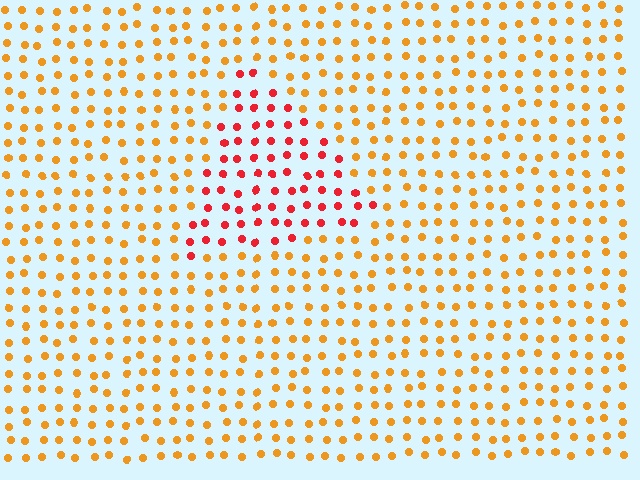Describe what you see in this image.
The image is filled with small orange elements in a uniform arrangement. A triangle-shaped region is visible where the elements are tinted to a slightly different hue, forming a subtle color boundary.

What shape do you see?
I see a triangle.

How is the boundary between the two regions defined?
The boundary is defined purely by a slight shift in hue (about 40 degrees). Spacing, size, and orientation are identical on both sides.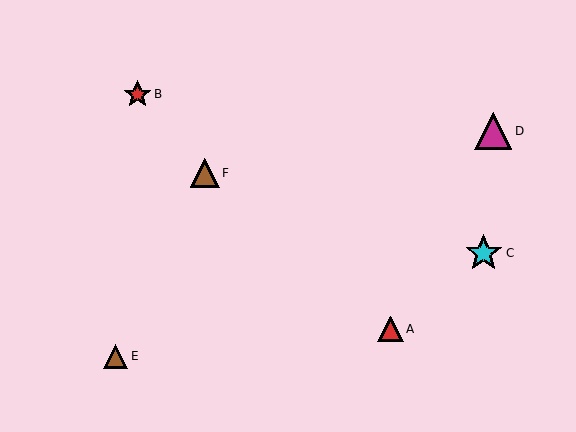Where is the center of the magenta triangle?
The center of the magenta triangle is at (493, 131).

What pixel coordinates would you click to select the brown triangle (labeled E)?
Click at (115, 356) to select the brown triangle E.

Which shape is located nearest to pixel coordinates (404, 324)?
The red triangle (labeled A) at (390, 329) is nearest to that location.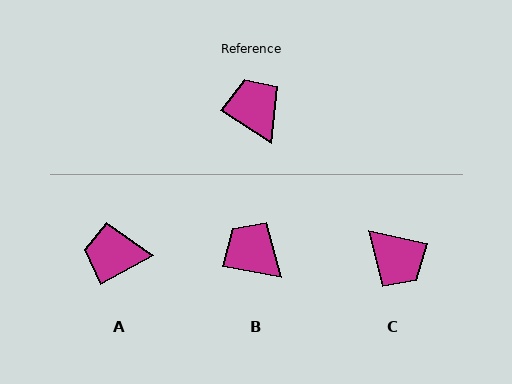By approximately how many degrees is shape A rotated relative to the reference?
Approximately 62 degrees counter-clockwise.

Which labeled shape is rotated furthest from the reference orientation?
C, about 159 degrees away.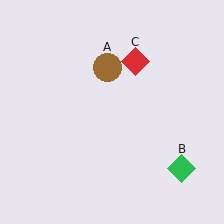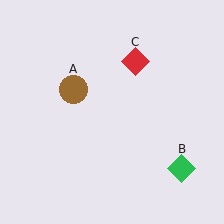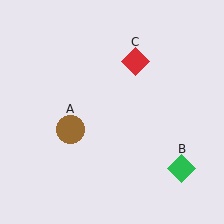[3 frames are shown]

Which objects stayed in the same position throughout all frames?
Green diamond (object B) and red diamond (object C) remained stationary.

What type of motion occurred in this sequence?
The brown circle (object A) rotated counterclockwise around the center of the scene.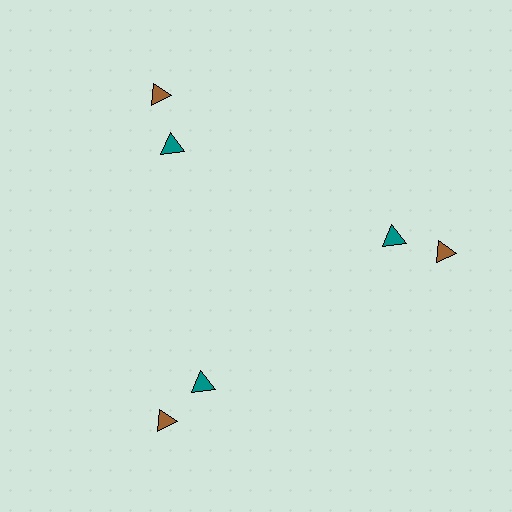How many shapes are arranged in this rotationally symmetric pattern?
There are 6 shapes, arranged in 3 groups of 2.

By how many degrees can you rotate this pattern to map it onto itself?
The pattern maps onto itself every 120 degrees of rotation.